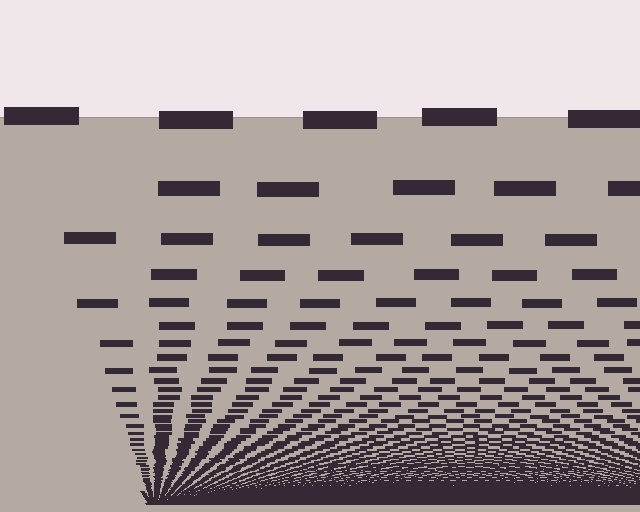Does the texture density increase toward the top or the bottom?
Density increases toward the bottom.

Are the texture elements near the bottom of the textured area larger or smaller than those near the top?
Smaller. The gradient is inverted — elements near the bottom are smaller and denser.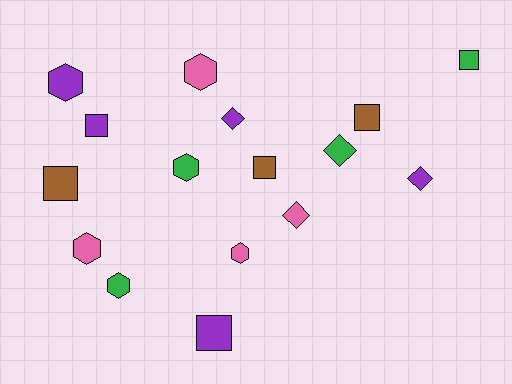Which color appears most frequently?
Purple, with 5 objects.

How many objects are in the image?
There are 16 objects.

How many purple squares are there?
There are 2 purple squares.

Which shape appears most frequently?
Square, with 6 objects.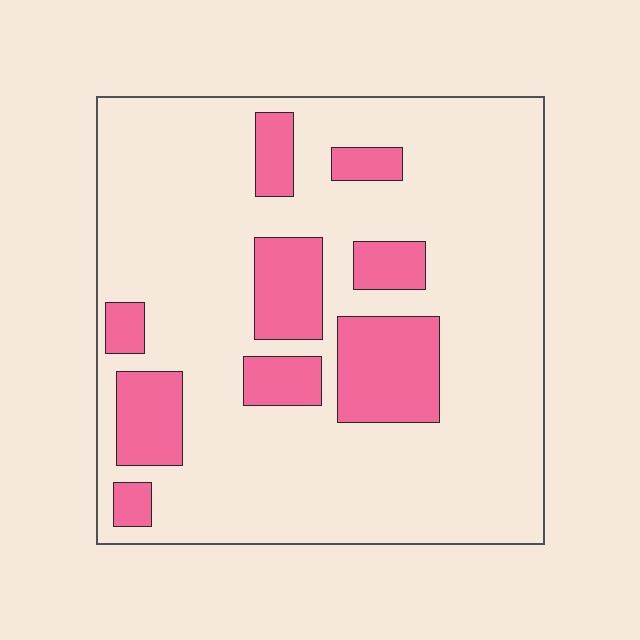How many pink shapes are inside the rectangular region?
9.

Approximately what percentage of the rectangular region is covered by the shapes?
Approximately 20%.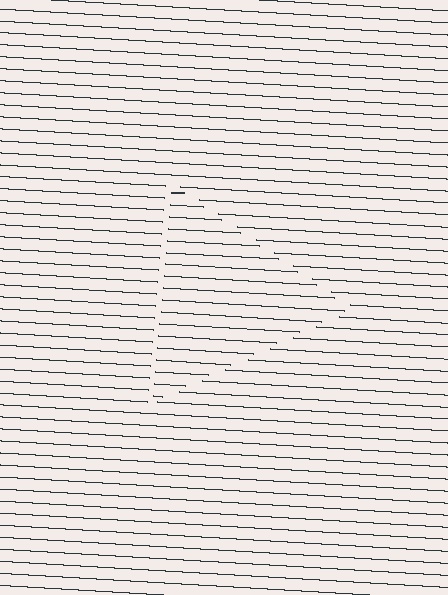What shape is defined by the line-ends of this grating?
An illusory triangle. The interior of the shape contains the same grating, shifted by half a period — the contour is defined by the phase discontinuity where line-ends from the inner and outer gratings abut.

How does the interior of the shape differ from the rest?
The interior of the shape contains the same grating, shifted by half a period — the contour is defined by the phase discontinuity where line-ends from the inner and outer gratings abut.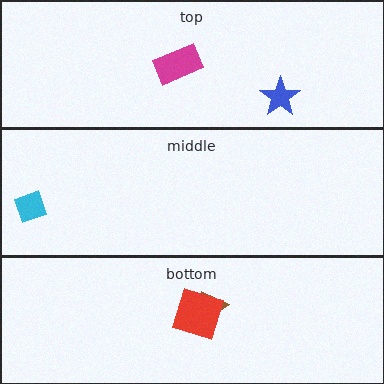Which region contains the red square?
The bottom region.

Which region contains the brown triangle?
The bottom region.